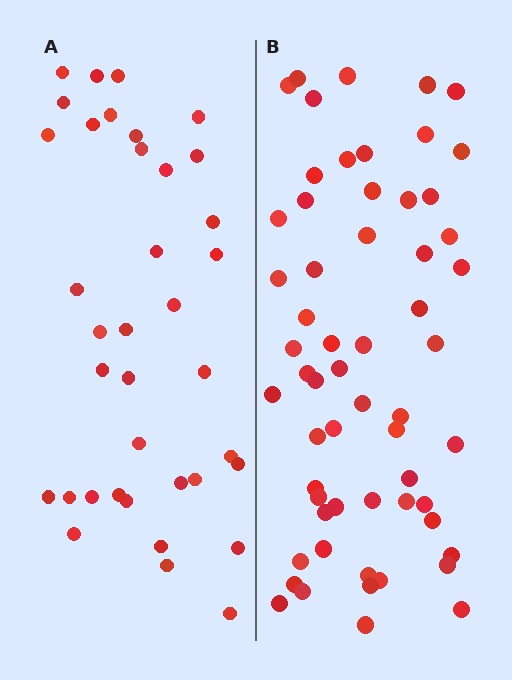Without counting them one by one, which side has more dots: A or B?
Region B (the right region) has more dots.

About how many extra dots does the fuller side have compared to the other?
Region B has approximately 20 more dots than region A.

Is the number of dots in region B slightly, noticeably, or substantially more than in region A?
Region B has substantially more. The ratio is roughly 1.6 to 1.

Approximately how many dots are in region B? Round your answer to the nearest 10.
About 60 dots. (The exact count is 59, which rounds to 60.)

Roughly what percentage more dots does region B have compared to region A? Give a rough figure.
About 60% more.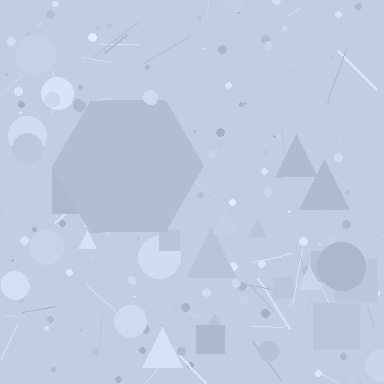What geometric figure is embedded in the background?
A hexagon is embedded in the background.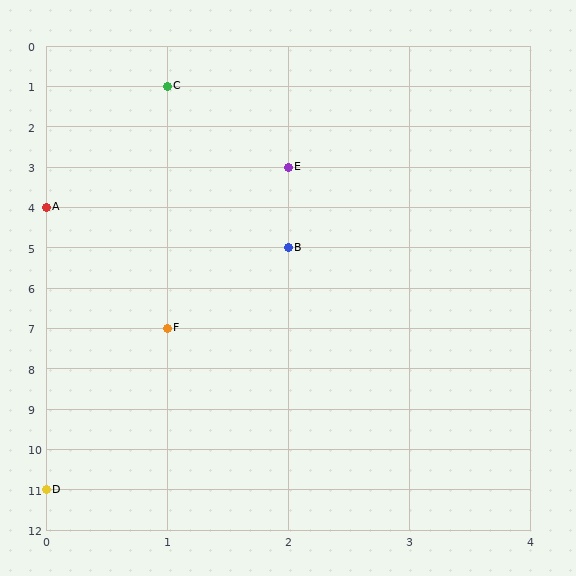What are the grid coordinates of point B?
Point B is at grid coordinates (2, 5).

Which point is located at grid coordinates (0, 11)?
Point D is at (0, 11).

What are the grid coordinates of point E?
Point E is at grid coordinates (2, 3).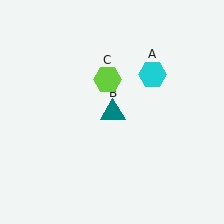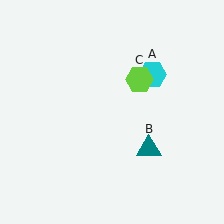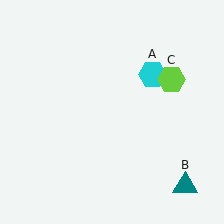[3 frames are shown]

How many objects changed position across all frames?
2 objects changed position: teal triangle (object B), lime hexagon (object C).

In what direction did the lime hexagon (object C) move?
The lime hexagon (object C) moved right.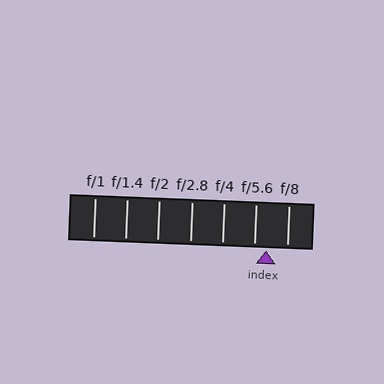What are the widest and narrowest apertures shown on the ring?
The widest aperture shown is f/1 and the narrowest is f/8.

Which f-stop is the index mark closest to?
The index mark is closest to f/5.6.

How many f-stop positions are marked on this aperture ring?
There are 7 f-stop positions marked.